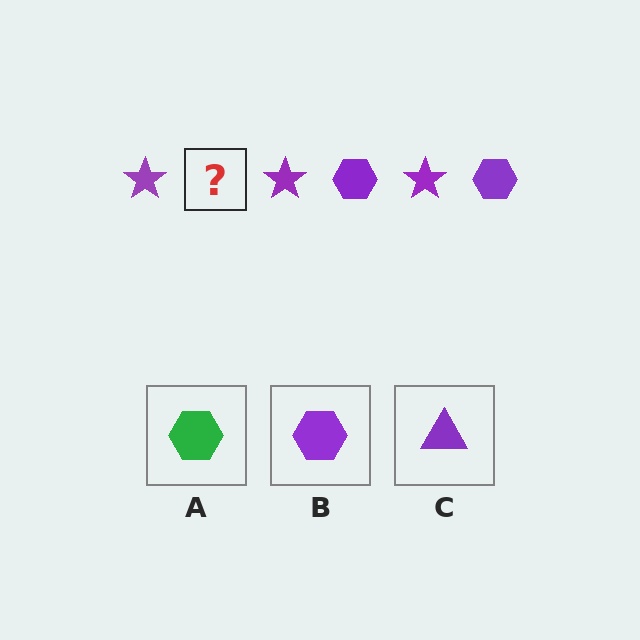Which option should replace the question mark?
Option B.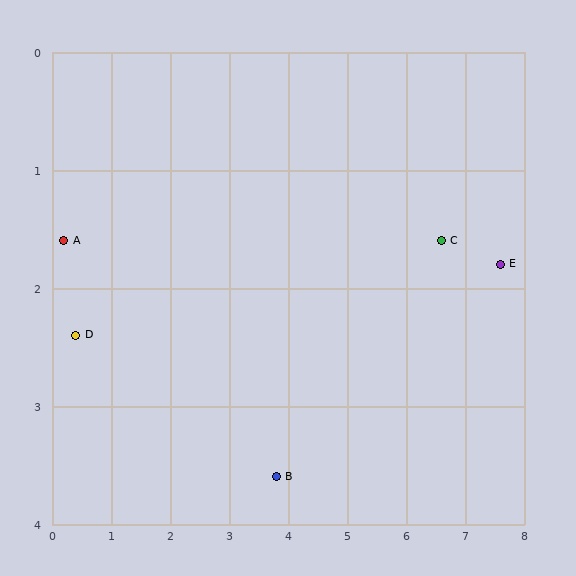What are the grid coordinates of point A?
Point A is at approximately (0.2, 1.6).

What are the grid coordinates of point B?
Point B is at approximately (3.8, 3.6).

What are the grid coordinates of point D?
Point D is at approximately (0.4, 2.4).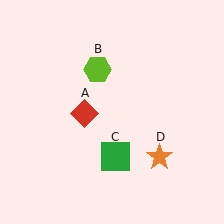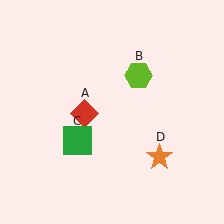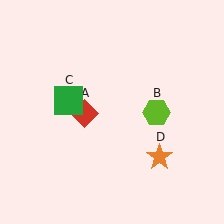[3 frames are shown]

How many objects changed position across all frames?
2 objects changed position: lime hexagon (object B), green square (object C).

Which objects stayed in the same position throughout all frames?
Red diamond (object A) and orange star (object D) remained stationary.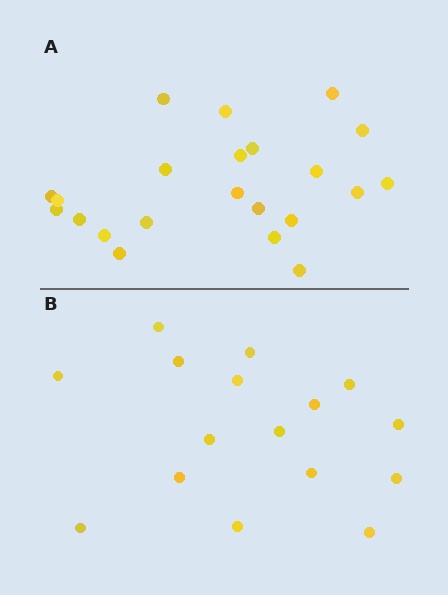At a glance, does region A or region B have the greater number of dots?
Region A (the top region) has more dots.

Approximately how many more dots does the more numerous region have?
Region A has about 6 more dots than region B.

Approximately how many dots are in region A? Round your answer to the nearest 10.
About 20 dots. (The exact count is 22, which rounds to 20.)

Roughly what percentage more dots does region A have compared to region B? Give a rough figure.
About 40% more.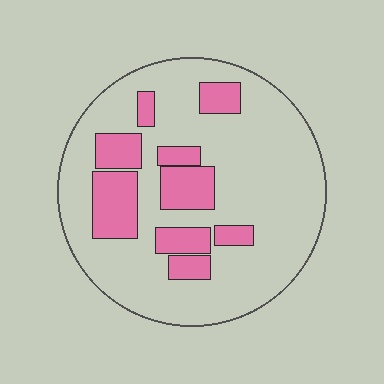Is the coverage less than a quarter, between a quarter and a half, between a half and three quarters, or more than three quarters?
Less than a quarter.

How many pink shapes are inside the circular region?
9.